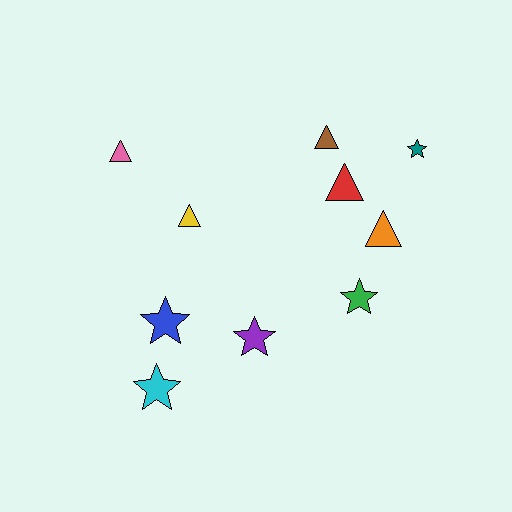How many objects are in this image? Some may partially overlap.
There are 10 objects.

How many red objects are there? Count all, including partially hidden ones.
There is 1 red object.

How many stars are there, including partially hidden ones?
There are 5 stars.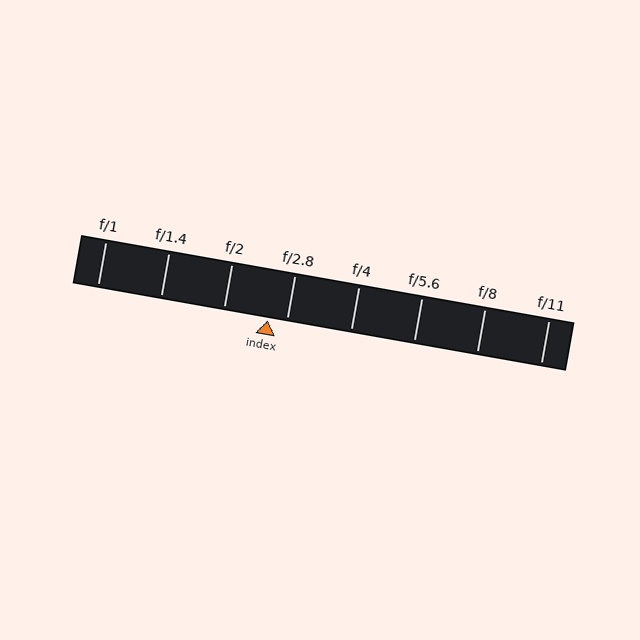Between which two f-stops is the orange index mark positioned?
The index mark is between f/2 and f/2.8.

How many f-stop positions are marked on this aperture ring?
There are 8 f-stop positions marked.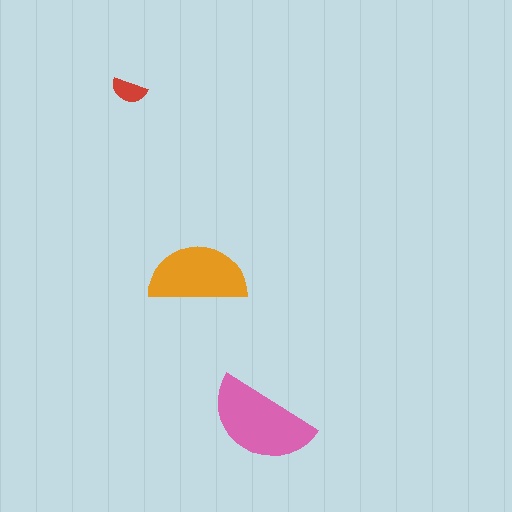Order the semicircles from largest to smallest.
the pink one, the orange one, the red one.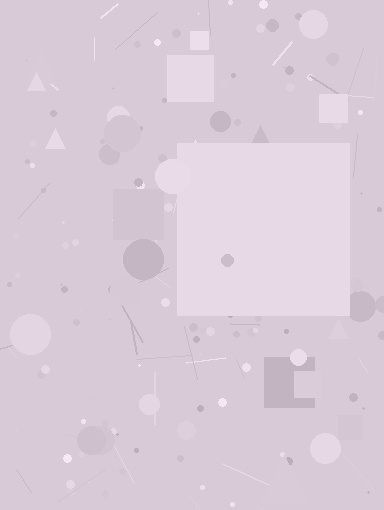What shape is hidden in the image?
A square is hidden in the image.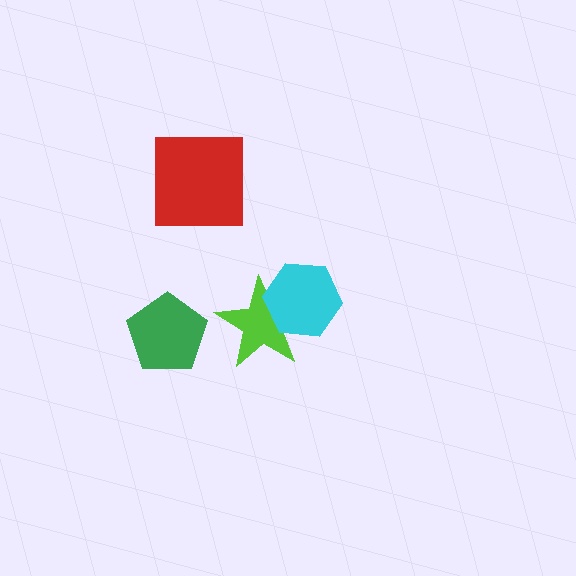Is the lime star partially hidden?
Yes, it is partially covered by another shape.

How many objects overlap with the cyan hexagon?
1 object overlaps with the cyan hexagon.